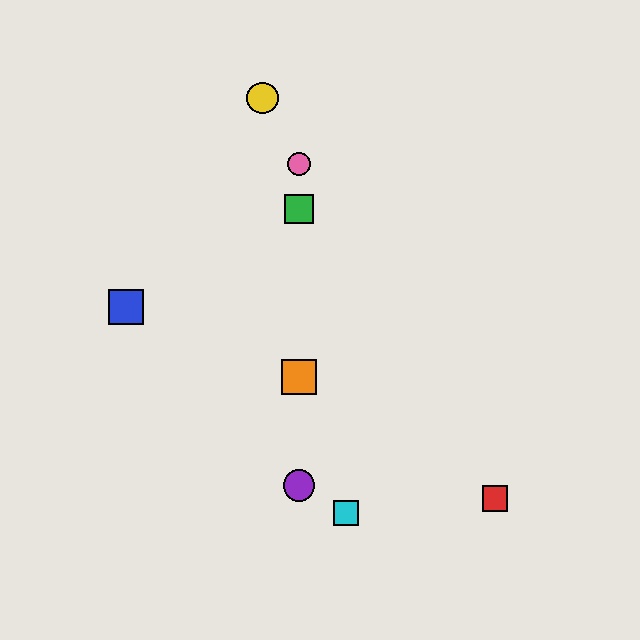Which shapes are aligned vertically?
The green square, the purple circle, the orange square, the pink circle are aligned vertically.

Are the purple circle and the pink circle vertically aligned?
Yes, both are at x≈299.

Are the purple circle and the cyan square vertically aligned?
No, the purple circle is at x≈299 and the cyan square is at x≈346.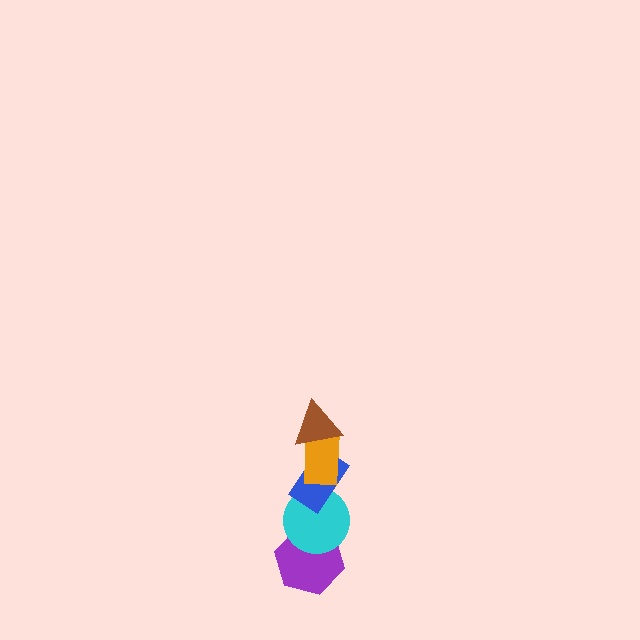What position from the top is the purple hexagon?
The purple hexagon is 5th from the top.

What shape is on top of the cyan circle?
The blue rectangle is on top of the cyan circle.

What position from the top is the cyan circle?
The cyan circle is 4th from the top.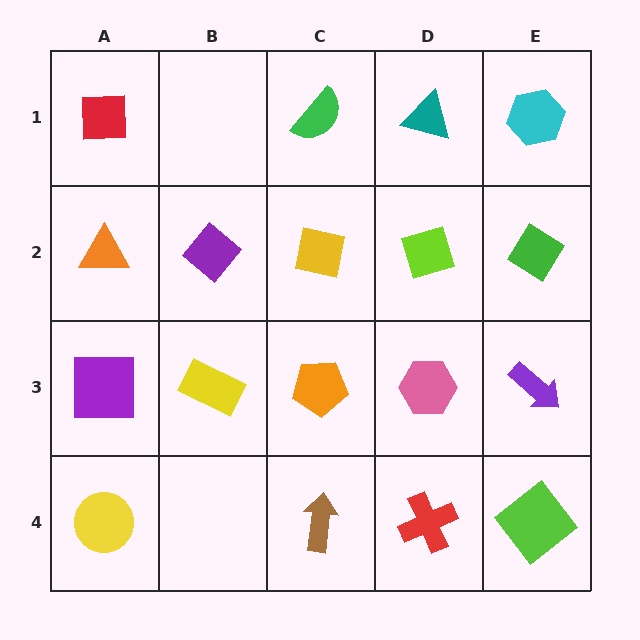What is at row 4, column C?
A brown arrow.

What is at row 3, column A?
A purple square.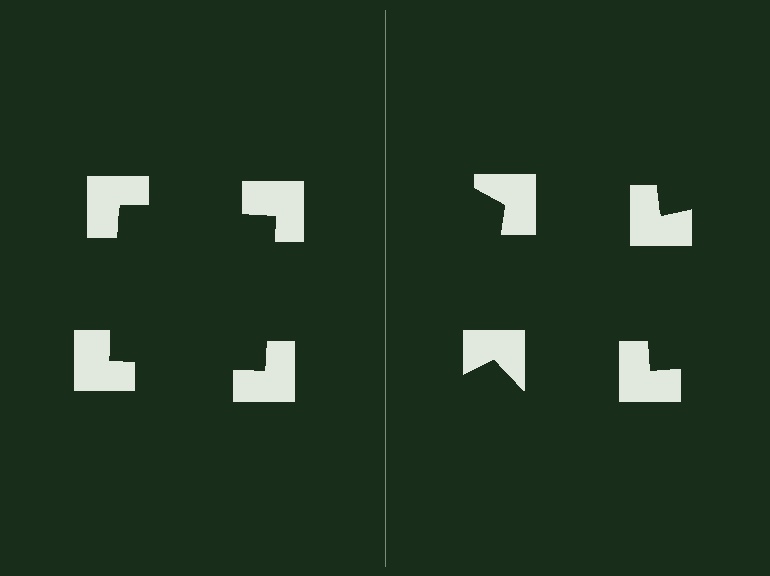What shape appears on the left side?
An illusory square.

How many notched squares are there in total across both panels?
8 — 4 on each side.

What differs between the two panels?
The notched squares are positioned identically on both sides; only the wedge orientations differ. On the left they align to a square; on the right they are misaligned.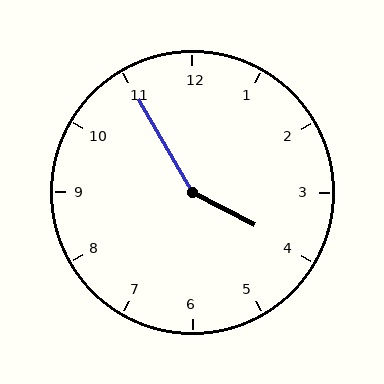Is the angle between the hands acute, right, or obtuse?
It is obtuse.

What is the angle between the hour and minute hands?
Approximately 148 degrees.